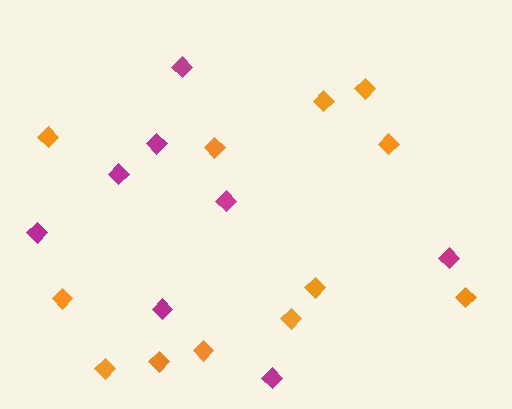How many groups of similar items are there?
There are 2 groups: one group of orange diamonds (12) and one group of magenta diamonds (8).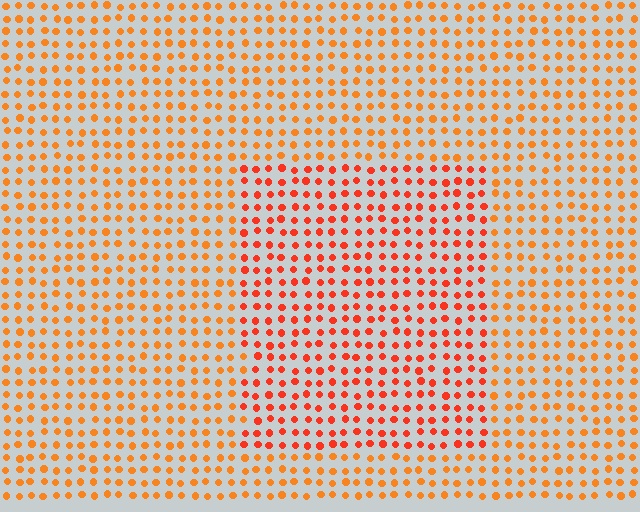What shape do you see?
I see a rectangle.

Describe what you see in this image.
The image is filled with small orange elements in a uniform arrangement. A rectangle-shaped region is visible where the elements are tinted to a slightly different hue, forming a subtle color boundary.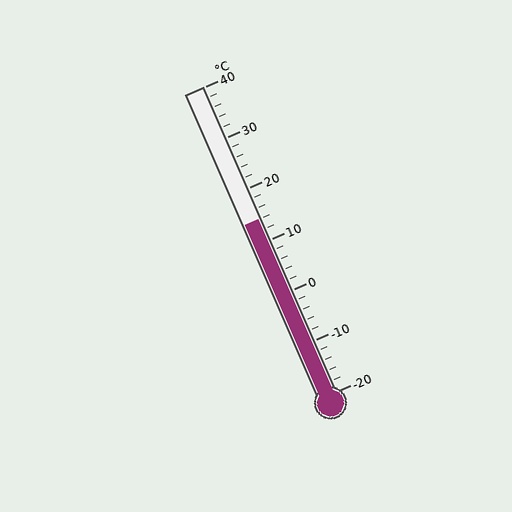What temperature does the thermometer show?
The thermometer shows approximately 14°C.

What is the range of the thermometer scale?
The thermometer scale ranges from -20°C to 40°C.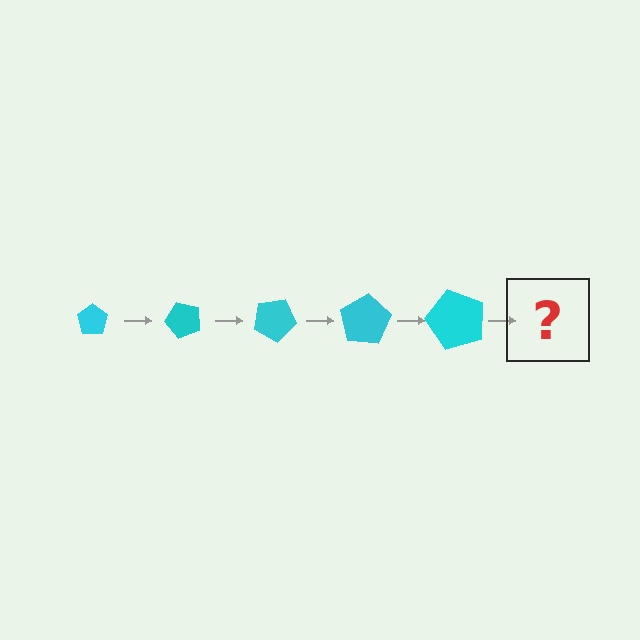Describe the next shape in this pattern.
It should be a pentagon, larger than the previous one and rotated 250 degrees from the start.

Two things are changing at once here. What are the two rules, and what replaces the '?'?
The two rules are that the pentagon grows larger each step and it rotates 50 degrees each step. The '?' should be a pentagon, larger than the previous one and rotated 250 degrees from the start.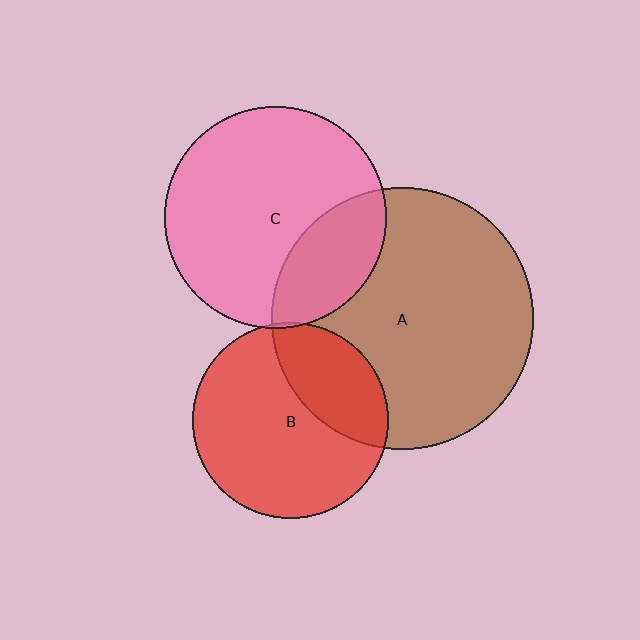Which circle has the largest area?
Circle A (brown).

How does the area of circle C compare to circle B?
Approximately 1.3 times.